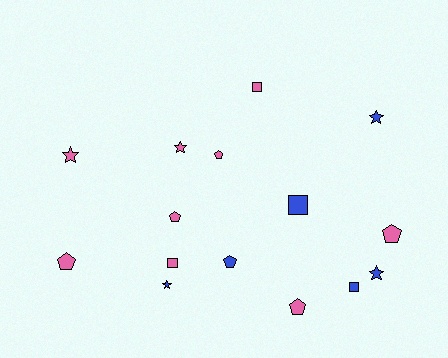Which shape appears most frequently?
Pentagon, with 6 objects.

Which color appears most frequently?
Pink, with 9 objects.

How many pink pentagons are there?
There are 5 pink pentagons.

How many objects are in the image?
There are 15 objects.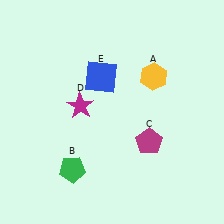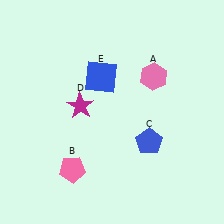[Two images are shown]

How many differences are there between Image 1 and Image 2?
There are 3 differences between the two images.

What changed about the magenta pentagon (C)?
In Image 1, C is magenta. In Image 2, it changed to blue.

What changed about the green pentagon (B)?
In Image 1, B is green. In Image 2, it changed to pink.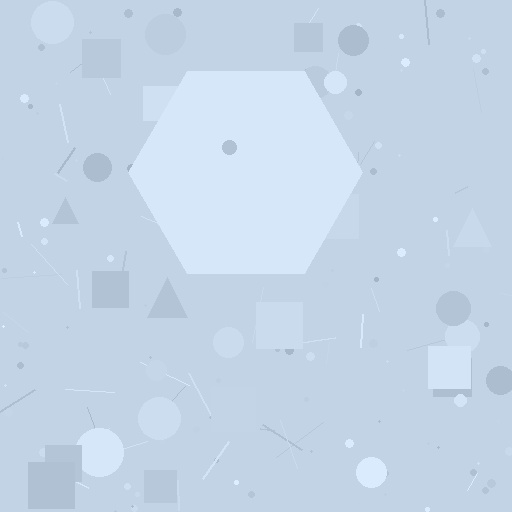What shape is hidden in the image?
A hexagon is hidden in the image.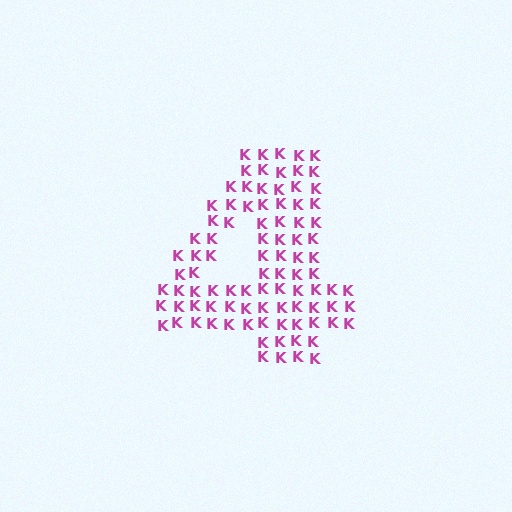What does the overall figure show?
The overall figure shows the digit 4.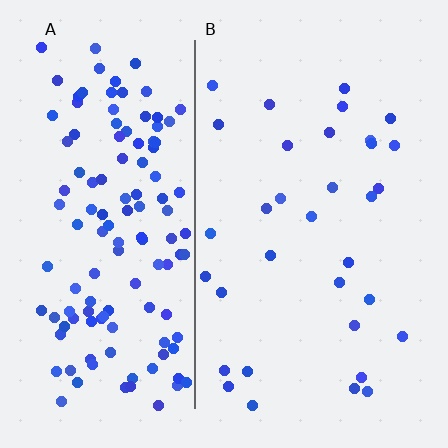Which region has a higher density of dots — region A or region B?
A (the left).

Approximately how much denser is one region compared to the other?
Approximately 4.0× — region A over region B.